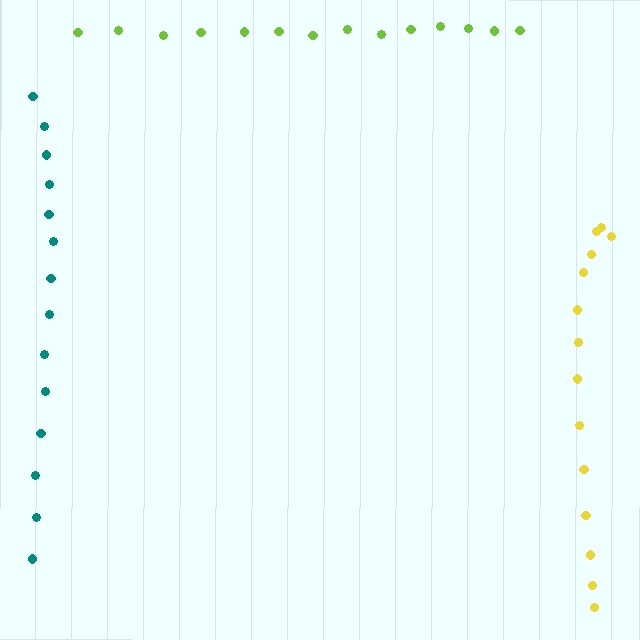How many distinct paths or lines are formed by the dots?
There are 3 distinct paths.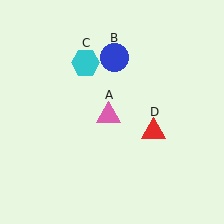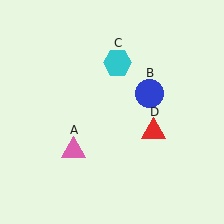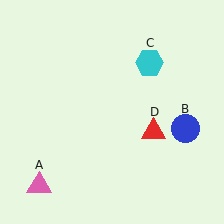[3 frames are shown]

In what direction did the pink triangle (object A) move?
The pink triangle (object A) moved down and to the left.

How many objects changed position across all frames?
3 objects changed position: pink triangle (object A), blue circle (object B), cyan hexagon (object C).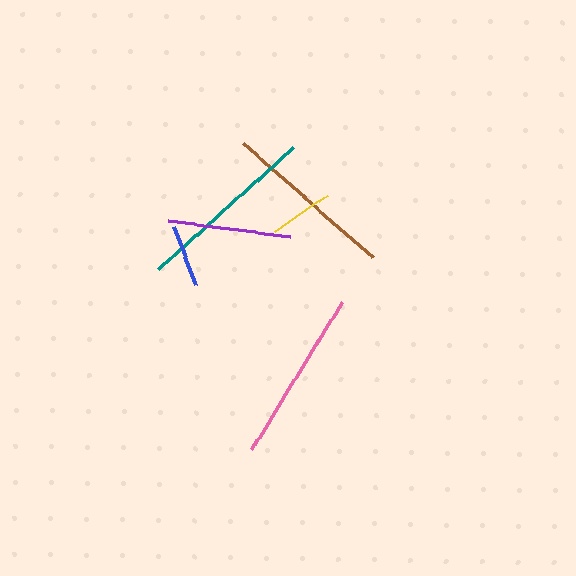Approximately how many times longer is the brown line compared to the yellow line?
The brown line is approximately 2.7 times the length of the yellow line.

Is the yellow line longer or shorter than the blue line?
The yellow line is longer than the blue line.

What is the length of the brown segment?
The brown segment is approximately 172 pixels long.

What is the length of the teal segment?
The teal segment is approximately 182 pixels long.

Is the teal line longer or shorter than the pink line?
The teal line is longer than the pink line.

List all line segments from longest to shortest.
From longest to shortest: teal, pink, brown, purple, yellow, blue.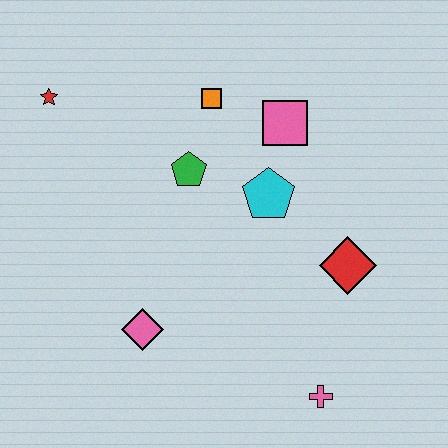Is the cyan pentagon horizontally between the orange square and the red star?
No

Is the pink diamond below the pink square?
Yes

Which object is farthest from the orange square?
The pink cross is farthest from the orange square.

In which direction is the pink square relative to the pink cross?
The pink square is above the pink cross.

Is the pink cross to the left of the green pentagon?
No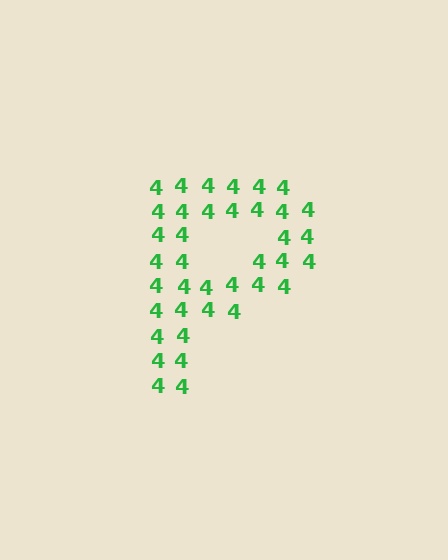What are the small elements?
The small elements are digit 4's.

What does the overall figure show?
The overall figure shows the letter P.